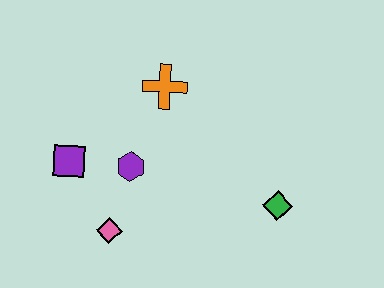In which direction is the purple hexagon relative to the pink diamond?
The purple hexagon is above the pink diamond.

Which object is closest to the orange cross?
The purple hexagon is closest to the orange cross.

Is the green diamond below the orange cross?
Yes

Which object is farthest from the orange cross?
The green diamond is farthest from the orange cross.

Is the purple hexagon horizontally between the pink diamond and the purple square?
No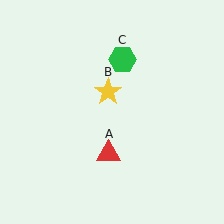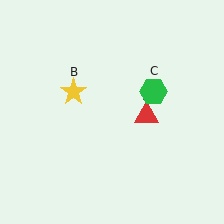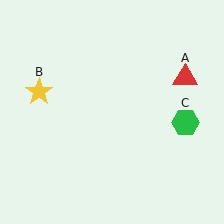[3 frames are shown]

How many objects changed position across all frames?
3 objects changed position: red triangle (object A), yellow star (object B), green hexagon (object C).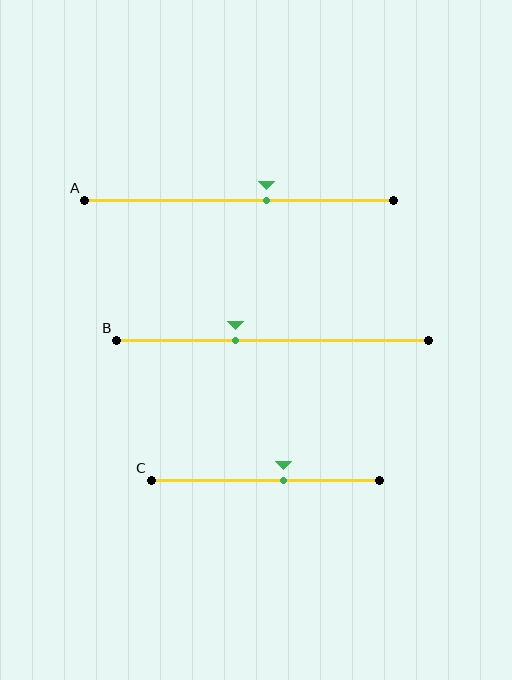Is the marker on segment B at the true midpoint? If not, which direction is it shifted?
No, the marker on segment B is shifted to the left by about 12% of the segment length.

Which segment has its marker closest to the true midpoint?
Segment C has its marker closest to the true midpoint.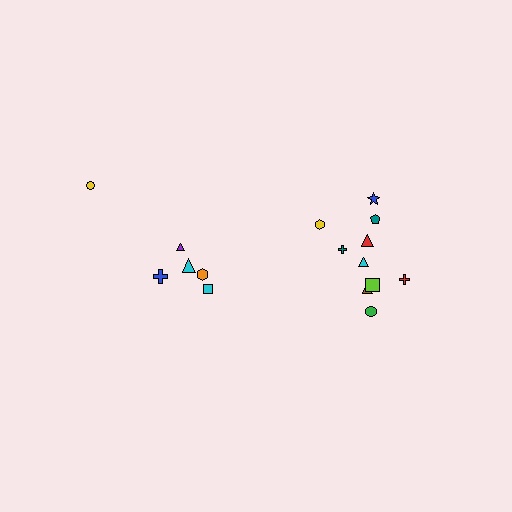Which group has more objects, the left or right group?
The right group.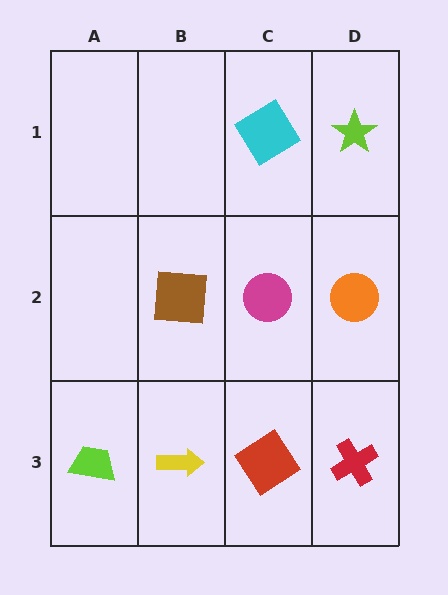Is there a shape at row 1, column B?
No, that cell is empty.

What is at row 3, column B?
A yellow arrow.